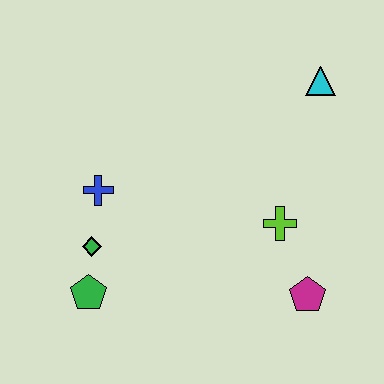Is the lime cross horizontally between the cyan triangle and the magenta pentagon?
No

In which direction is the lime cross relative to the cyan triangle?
The lime cross is below the cyan triangle.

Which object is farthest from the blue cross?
The cyan triangle is farthest from the blue cross.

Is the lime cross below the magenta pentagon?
No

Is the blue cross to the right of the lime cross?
No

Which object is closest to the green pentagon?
The green diamond is closest to the green pentagon.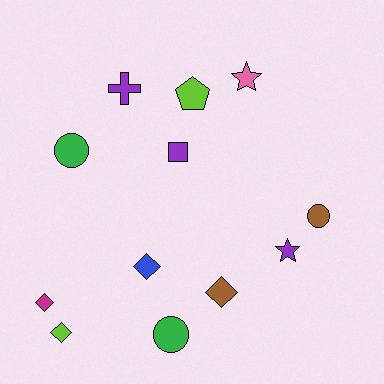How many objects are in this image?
There are 12 objects.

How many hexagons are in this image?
There are no hexagons.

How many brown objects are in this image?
There are 2 brown objects.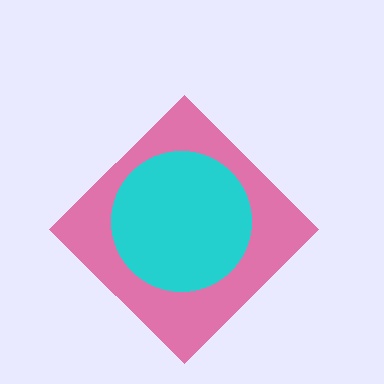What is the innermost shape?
The cyan circle.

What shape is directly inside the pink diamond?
The cyan circle.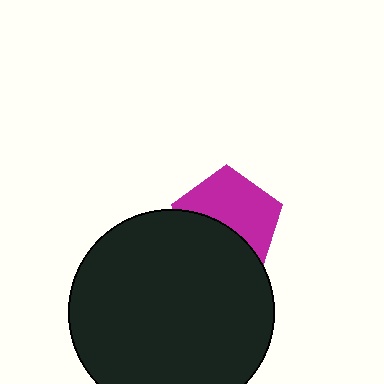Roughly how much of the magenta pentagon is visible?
About half of it is visible (roughly 57%).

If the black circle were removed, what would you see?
You would see the complete magenta pentagon.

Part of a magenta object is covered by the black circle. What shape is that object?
It is a pentagon.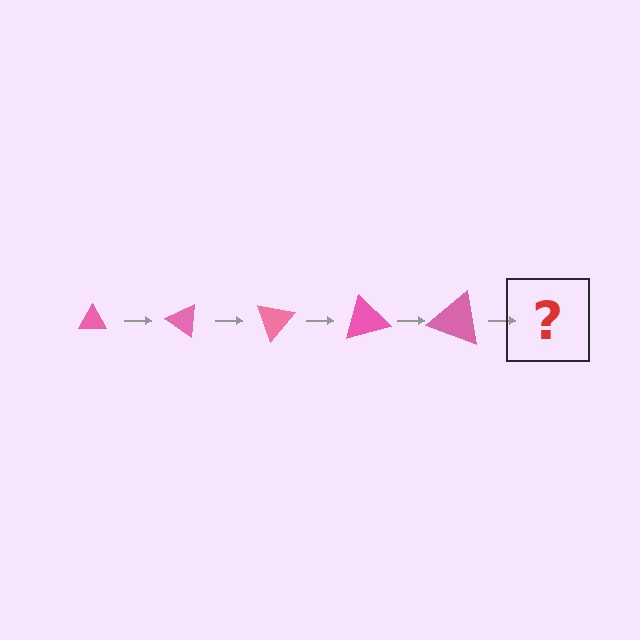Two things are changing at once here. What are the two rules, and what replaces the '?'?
The two rules are that the triangle grows larger each step and it rotates 35 degrees each step. The '?' should be a triangle, larger than the previous one and rotated 175 degrees from the start.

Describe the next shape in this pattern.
It should be a triangle, larger than the previous one and rotated 175 degrees from the start.